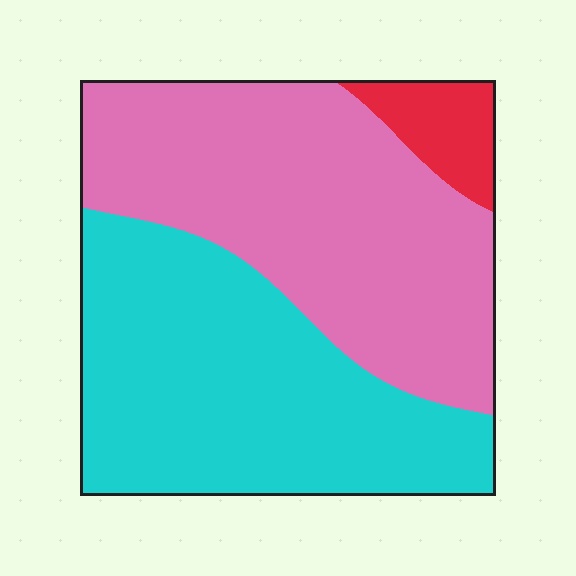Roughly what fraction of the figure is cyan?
Cyan covers about 45% of the figure.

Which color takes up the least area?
Red, at roughly 5%.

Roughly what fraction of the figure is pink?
Pink covers roughly 50% of the figure.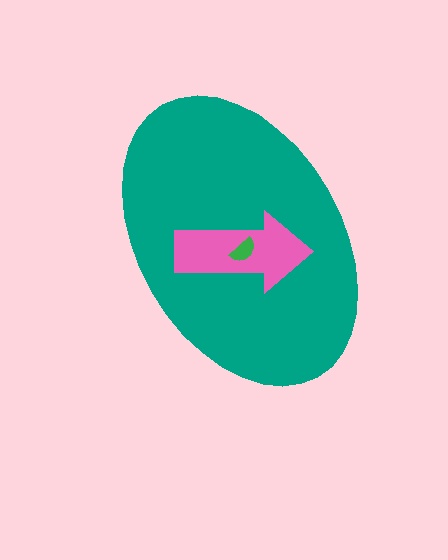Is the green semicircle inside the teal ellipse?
Yes.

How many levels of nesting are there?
3.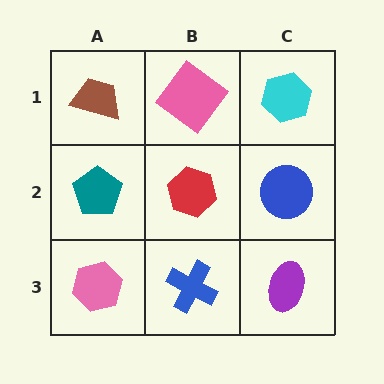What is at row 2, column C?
A blue circle.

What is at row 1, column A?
A brown trapezoid.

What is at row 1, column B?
A pink diamond.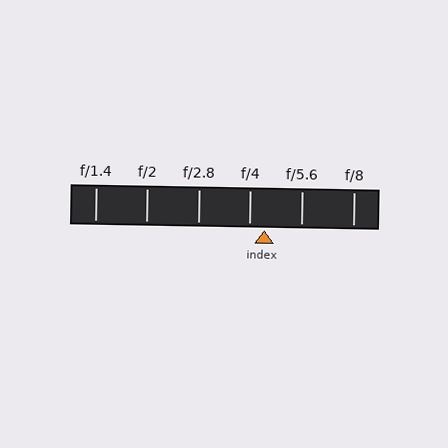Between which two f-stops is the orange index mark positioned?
The index mark is between f/4 and f/5.6.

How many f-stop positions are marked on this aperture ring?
There are 6 f-stop positions marked.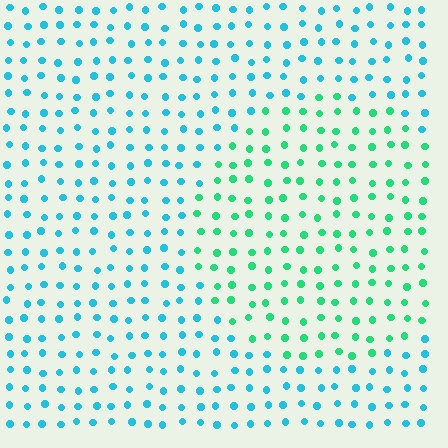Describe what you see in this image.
The image is filled with small cyan elements in a uniform arrangement. A circle-shaped region is visible where the elements are tinted to a slightly different hue, forming a subtle color boundary.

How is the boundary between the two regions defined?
The boundary is defined purely by a slight shift in hue (about 41 degrees). Spacing, size, and orientation are identical on both sides.